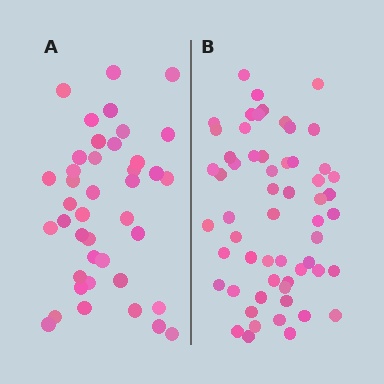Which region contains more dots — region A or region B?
Region B (the right region) has more dots.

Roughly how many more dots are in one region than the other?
Region B has approximately 15 more dots than region A.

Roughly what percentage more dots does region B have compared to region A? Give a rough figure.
About 40% more.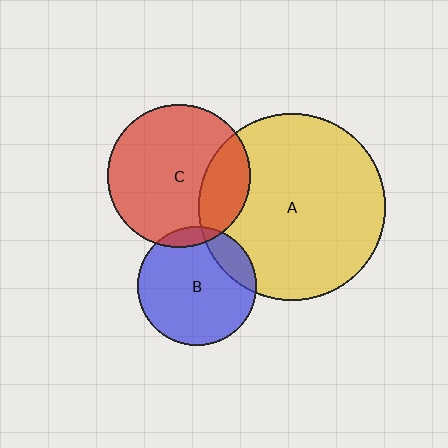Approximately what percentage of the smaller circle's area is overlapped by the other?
Approximately 10%.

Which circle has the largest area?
Circle A (yellow).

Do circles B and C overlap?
Yes.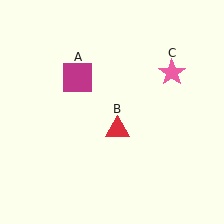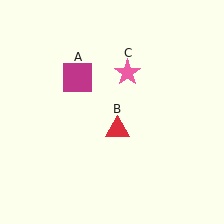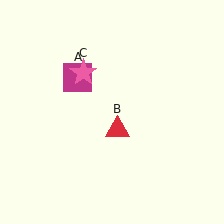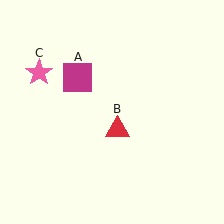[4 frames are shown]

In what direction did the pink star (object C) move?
The pink star (object C) moved left.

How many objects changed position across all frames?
1 object changed position: pink star (object C).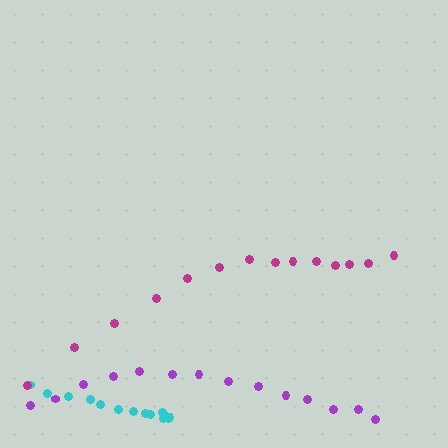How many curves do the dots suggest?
There are 3 distinct paths.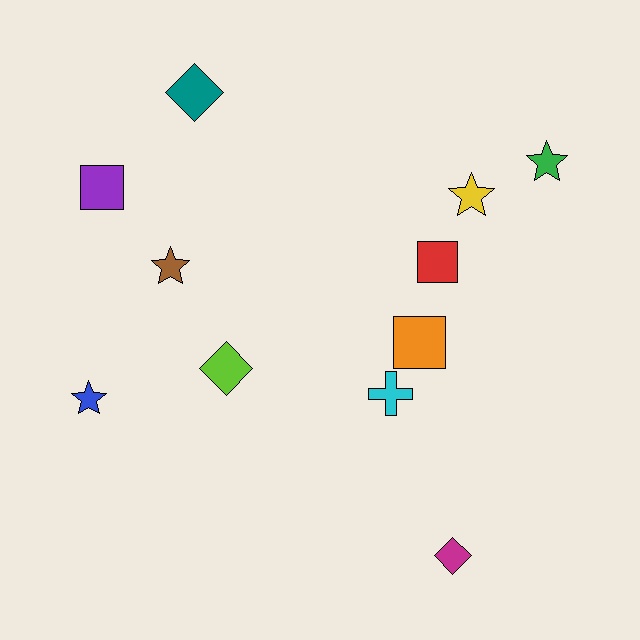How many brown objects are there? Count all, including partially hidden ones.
There is 1 brown object.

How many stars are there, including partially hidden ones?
There are 4 stars.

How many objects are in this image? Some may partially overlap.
There are 11 objects.